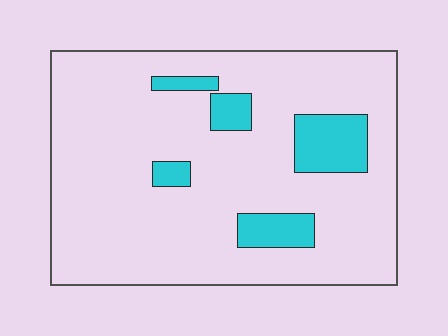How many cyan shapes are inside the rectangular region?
5.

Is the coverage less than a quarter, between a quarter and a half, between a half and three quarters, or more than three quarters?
Less than a quarter.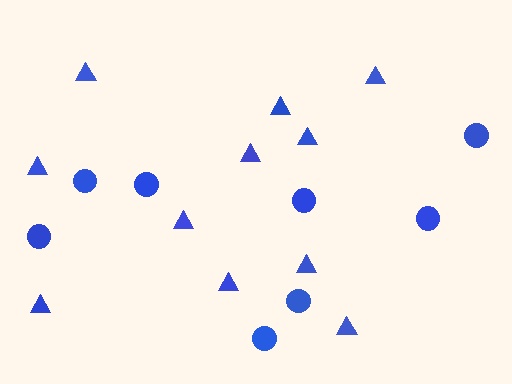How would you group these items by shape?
There are 2 groups: one group of circles (8) and one group of triangles (11).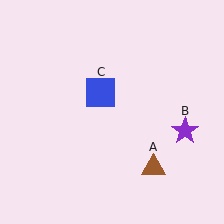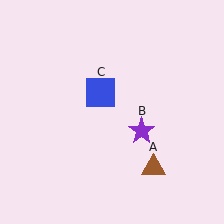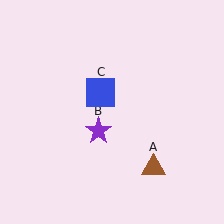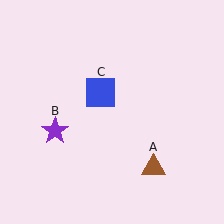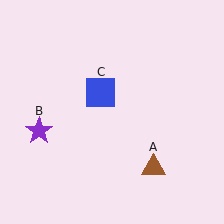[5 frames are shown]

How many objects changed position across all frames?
1 object changed position: purple star (object B).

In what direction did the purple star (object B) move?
The purple star (object B) moved left.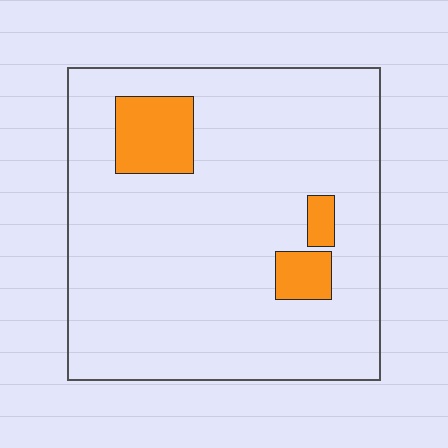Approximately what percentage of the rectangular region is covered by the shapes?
Approximately 10%.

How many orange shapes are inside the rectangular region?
3.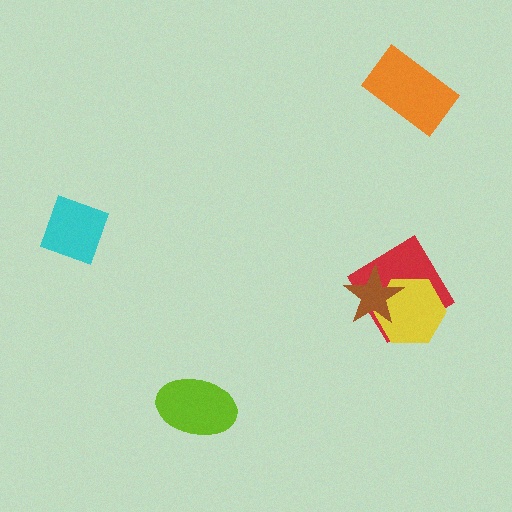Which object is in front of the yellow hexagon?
The brown star is in front of the yellow hexagon.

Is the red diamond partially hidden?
Yes, it is partially covered by another shape.